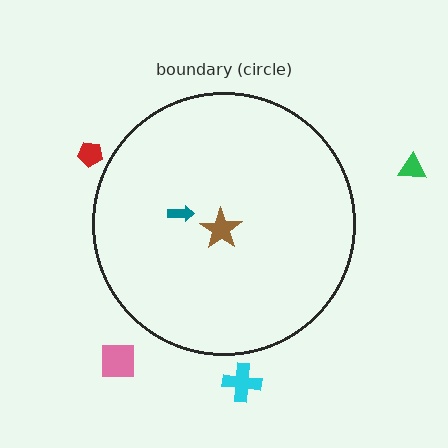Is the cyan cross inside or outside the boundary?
Outside.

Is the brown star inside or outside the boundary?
Inside.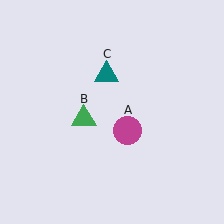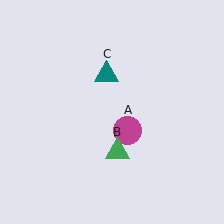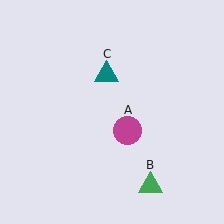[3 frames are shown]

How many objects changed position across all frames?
1 object changed position: green triangle (object B).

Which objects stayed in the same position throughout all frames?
Magenta circle (object A) and teal triangle (object C) remained stationary.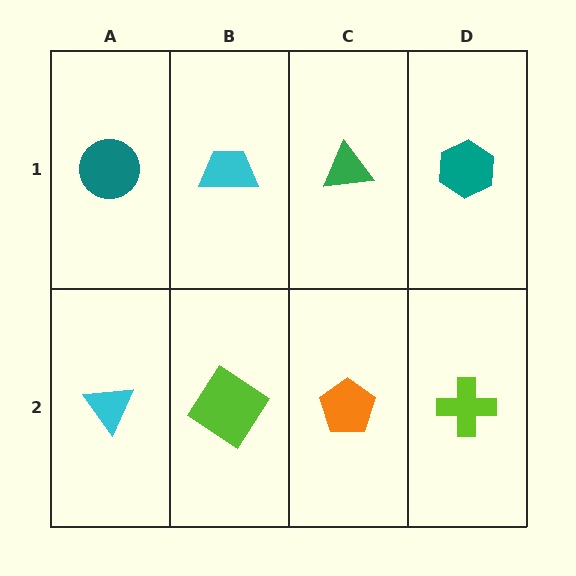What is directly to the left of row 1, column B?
A teal circle.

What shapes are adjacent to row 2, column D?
A teal hexagon (row 1, column D), an orange pentagon (row 2, column C).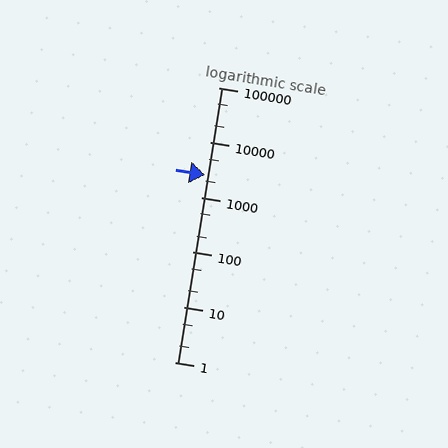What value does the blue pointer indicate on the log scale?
The pointer indicates approximately 2600.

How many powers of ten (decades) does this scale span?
The scale spans 5 decades, from 1 to 100000.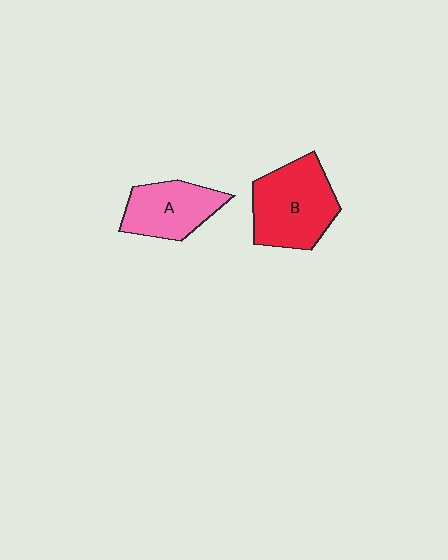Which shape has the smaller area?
Shape A (pink).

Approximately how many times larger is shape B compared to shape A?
Approximately 1.4 times.